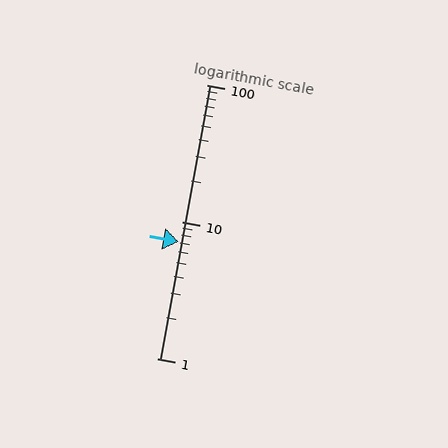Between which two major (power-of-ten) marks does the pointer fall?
The pointer is between 1 and 10.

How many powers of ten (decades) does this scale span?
The scale spans 2 decades, from 1 to 100.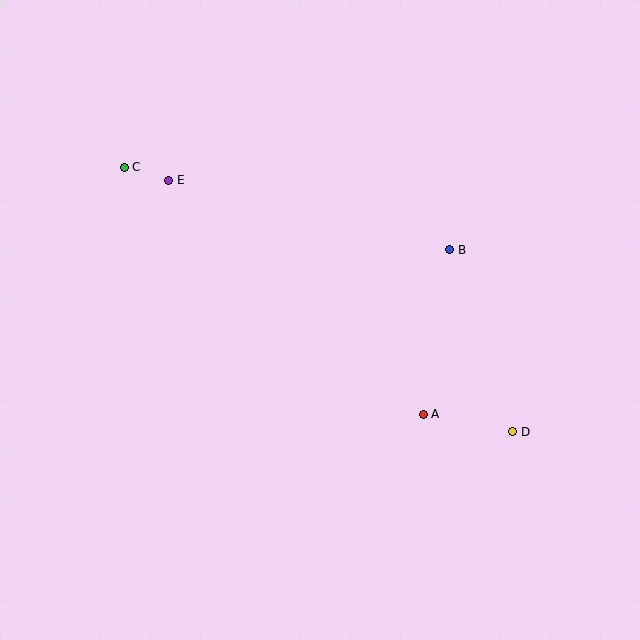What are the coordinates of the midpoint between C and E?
The midpoint between C and E is at (147, 174).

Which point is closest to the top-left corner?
Point C is closest to the top-left corner.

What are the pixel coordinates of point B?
Point B is at (450, 250).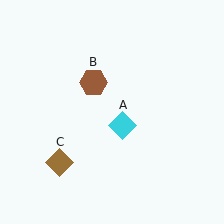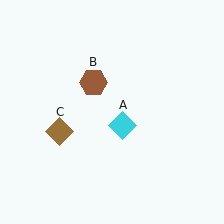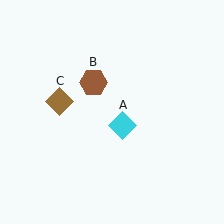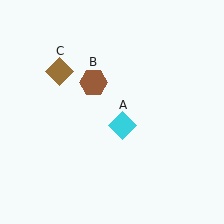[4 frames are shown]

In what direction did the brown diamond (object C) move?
The brown diamond (object C) moved up.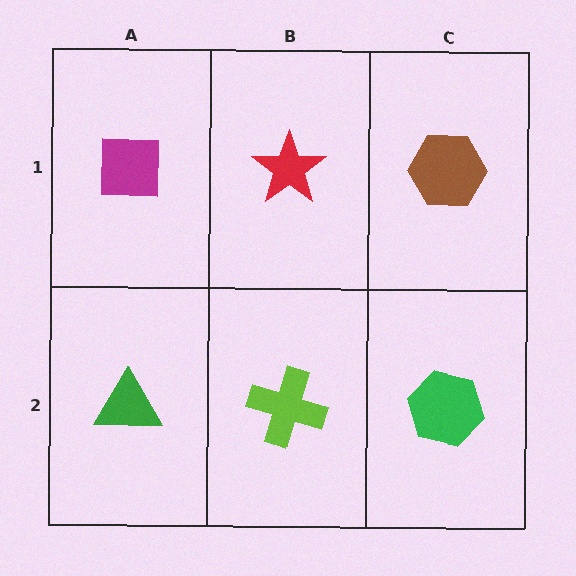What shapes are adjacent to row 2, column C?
A brown hexagon (row 1, column C), a lime cross (row 2, column B).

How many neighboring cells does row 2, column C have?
2.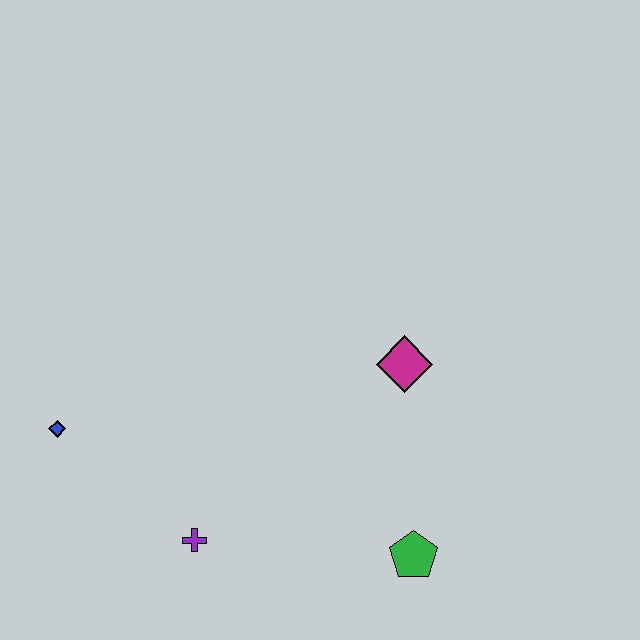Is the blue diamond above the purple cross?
Yes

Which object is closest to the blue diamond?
The purple cross is closest to the blue diamond.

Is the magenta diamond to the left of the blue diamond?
No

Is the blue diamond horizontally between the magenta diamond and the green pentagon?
No